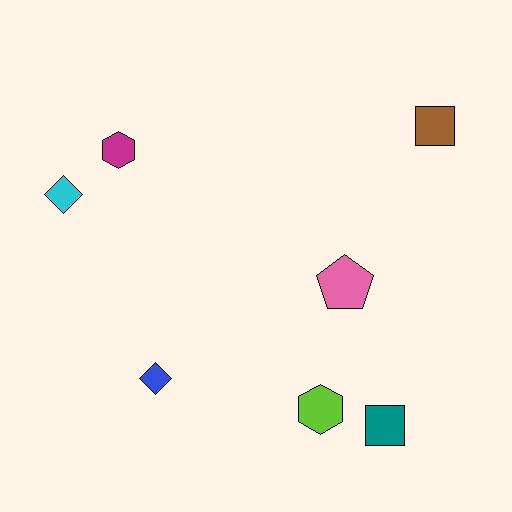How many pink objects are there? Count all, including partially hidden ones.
There is 1 pink object.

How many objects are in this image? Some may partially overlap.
There are 7 objects.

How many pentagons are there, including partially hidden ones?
There is 1 pentagon.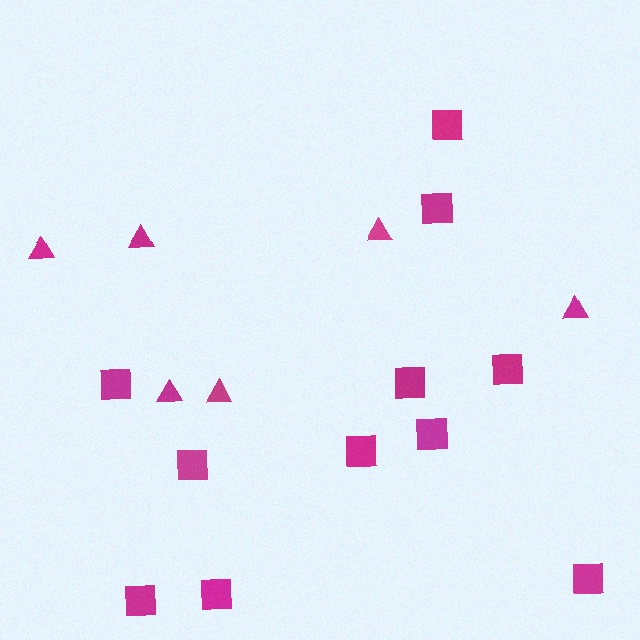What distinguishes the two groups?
There are 2 groups: one group of triangles (6) and one group of squares (11).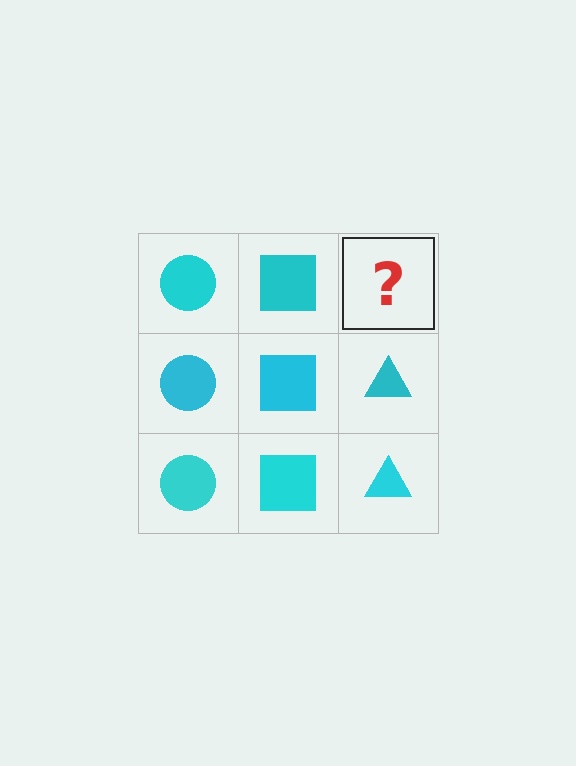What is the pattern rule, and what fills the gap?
The rule is that each column has a consistent shape. The gap should be filled with a cyan triangle.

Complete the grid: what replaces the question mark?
The question mark should be replaced with a cyan triangle.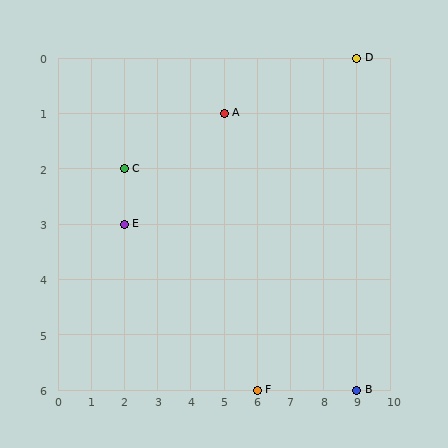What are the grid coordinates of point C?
Point C is at grid coordinates (2, 2).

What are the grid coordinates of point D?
Point D is at grid coordinates (9, 0).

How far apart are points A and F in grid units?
Points A and F are 1 column and 5 rows apart (about 5.1 grid units diagonally).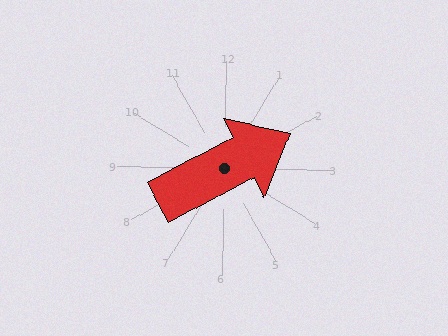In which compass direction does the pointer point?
Northeast.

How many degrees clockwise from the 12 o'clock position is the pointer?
Approximately 62 degrees.